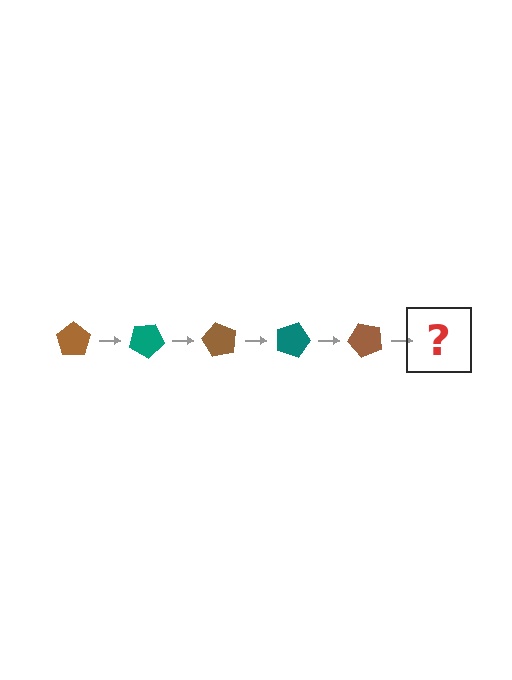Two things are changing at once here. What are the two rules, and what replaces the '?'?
The two rules are that it rotates 30 degrees each step and the color cycles through brown and teal. The '?' should be a teal pentagon, rotated 150 degrees from the start.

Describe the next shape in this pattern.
It should be a teal pentagon, rotated 150 degrees from the start.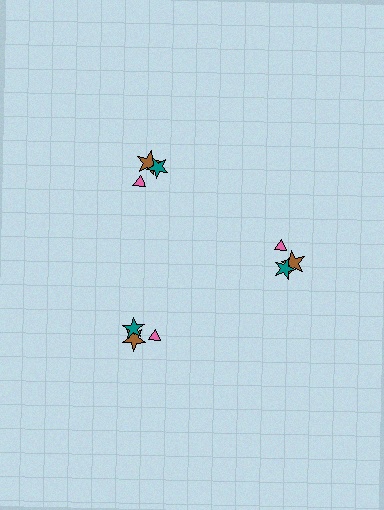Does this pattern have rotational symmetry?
Yes, this pattern has 3-fold rotational symmetry. It looks the same after rotating 120 degrees around the center.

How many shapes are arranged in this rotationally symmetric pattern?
There are 9 shapes, arranged in 3 groups of 3.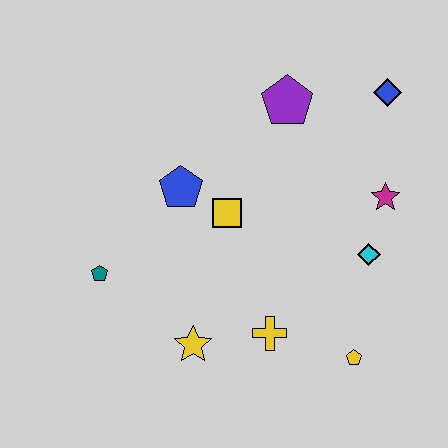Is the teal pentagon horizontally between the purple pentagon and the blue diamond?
No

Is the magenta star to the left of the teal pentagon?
No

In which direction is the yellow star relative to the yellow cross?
The yellow star is to the left of the yellow cross.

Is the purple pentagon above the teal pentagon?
Yes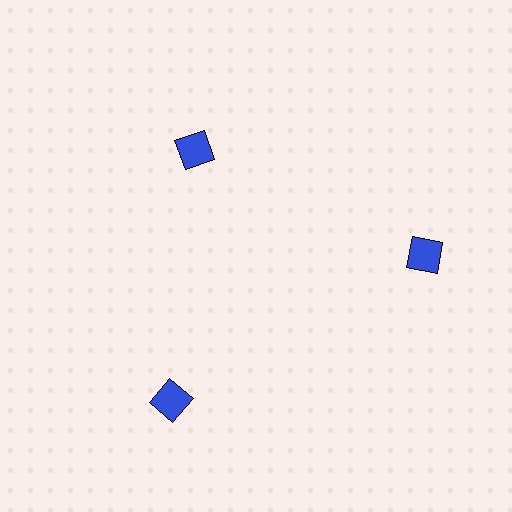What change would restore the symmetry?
The symmetry would be restored by moving it outward, back onto the ring so that all 3 squares sit at equal angles and equal distance from the center.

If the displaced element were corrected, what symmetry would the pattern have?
It would have 3-fold rotational symmetry — the pattern would map onto itself every 120 degrees.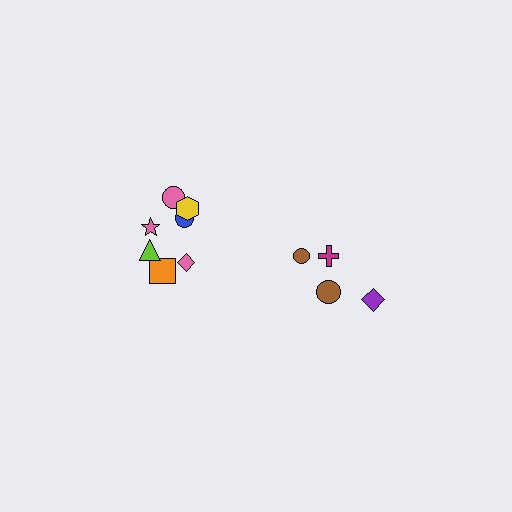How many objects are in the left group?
There are 7 objects.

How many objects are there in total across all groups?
There are 11 objects.